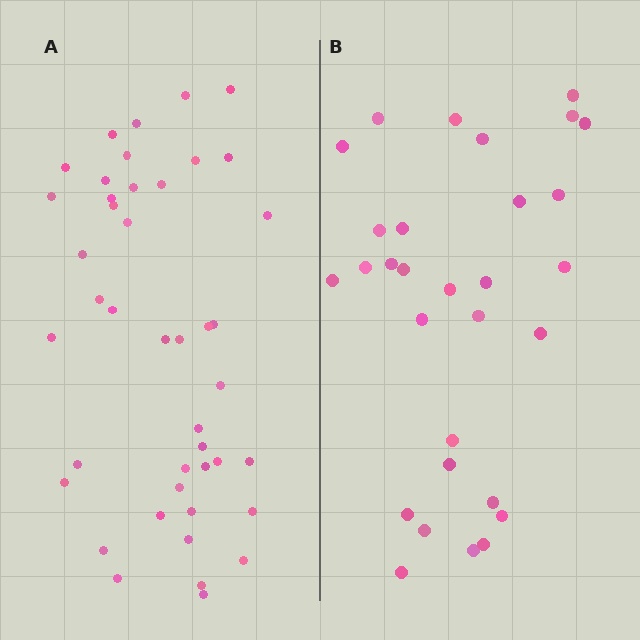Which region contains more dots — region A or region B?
Region A (the left region) has more dots.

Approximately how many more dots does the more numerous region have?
Region A has approximately 15 more dots than region B.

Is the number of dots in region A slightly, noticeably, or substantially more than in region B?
Region A has noticeably more, but not dramatically so. The ratio is roughly 1.4 to 1.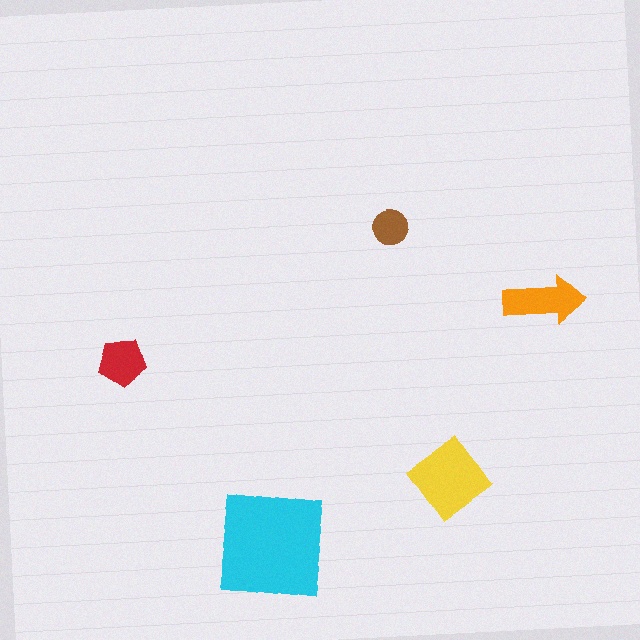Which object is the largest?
The cyan square.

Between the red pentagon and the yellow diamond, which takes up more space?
The yellow diamond.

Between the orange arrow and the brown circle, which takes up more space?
The orange arrow.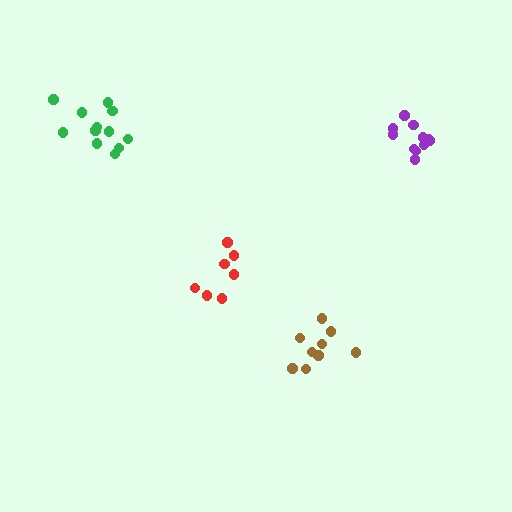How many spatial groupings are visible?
There are 4 spatial groupings.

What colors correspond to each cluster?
The clusters are colored: green, brown, purple, red.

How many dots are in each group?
Group 1: 12 dots, Group 2: 9 dots, Group 3: 11 dots, Group 4: 7 dots (39 total).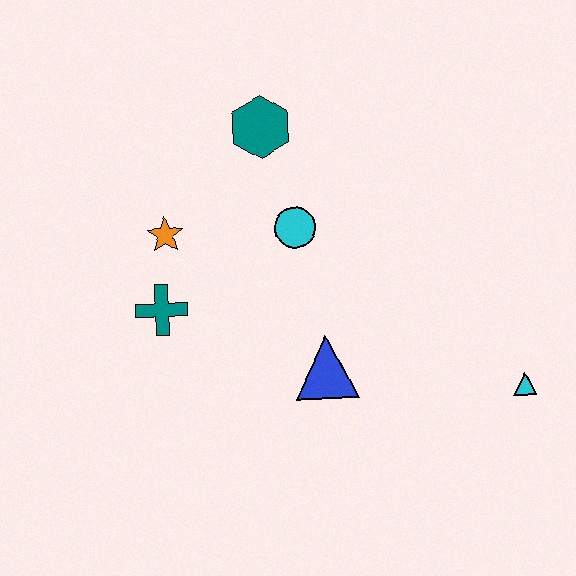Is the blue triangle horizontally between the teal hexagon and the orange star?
No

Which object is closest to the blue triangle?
The cyan circle is closest to the blue triangle.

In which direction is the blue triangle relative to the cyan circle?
The blue triangle is below the cyan circle.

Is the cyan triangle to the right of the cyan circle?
Yes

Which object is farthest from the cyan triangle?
The orange star is farthest from the cyan triangle.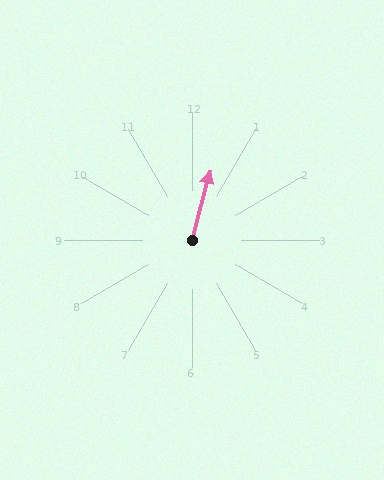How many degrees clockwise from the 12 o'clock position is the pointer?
Approximately 15 degrees.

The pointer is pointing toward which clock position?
Roughly 12 o'clock.